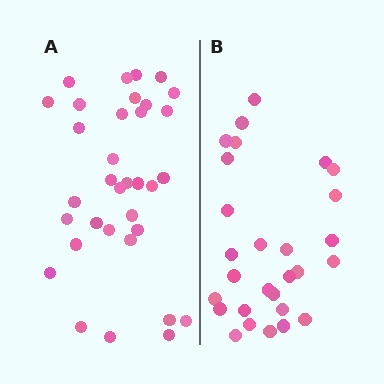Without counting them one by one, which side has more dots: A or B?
Region A (the left region) has more dots.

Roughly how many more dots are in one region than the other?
Region A has about 6 more dots than region B.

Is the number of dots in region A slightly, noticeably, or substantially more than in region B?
Region A has only slightly more — the two regions are fairly close. The ratio is roughly 1.2 to 1.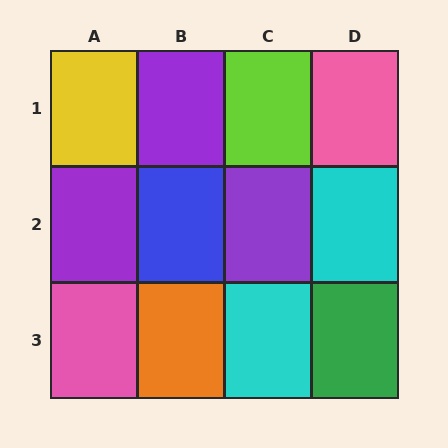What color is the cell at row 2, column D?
Cyan.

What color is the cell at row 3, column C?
Cyan.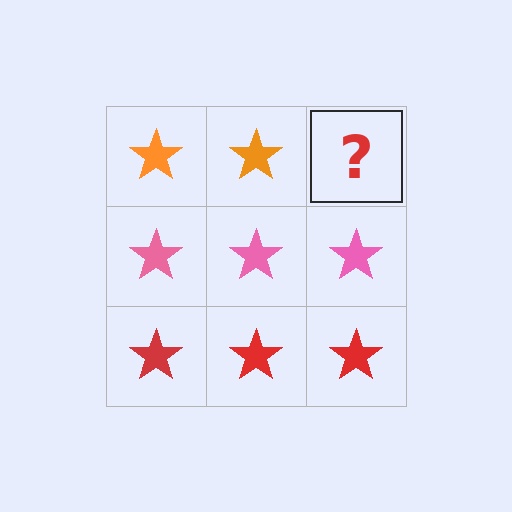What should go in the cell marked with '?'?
The missing cell should contain an orange star.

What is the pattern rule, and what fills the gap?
The rule is that each row has a consistent color. The gap should be filled with an orange star.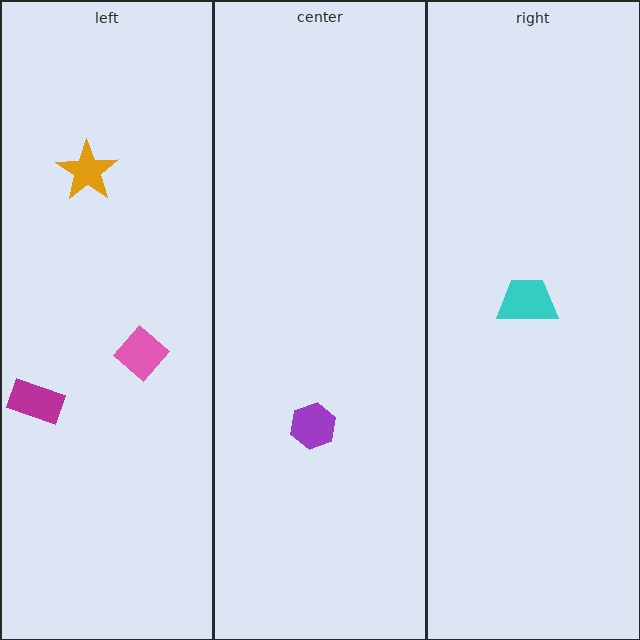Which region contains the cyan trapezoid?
The right region.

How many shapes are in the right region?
1.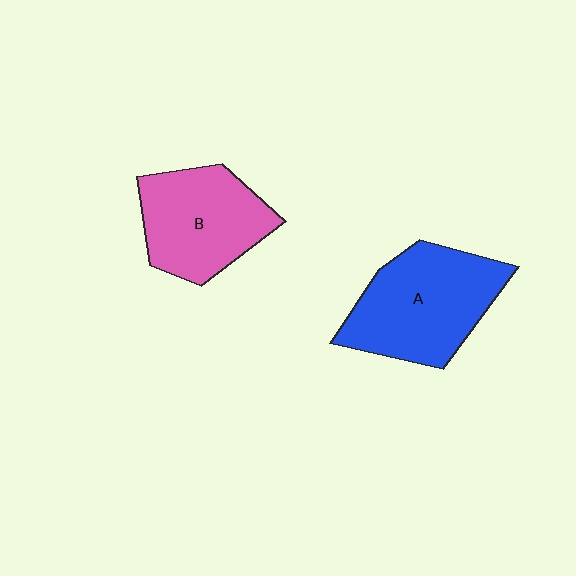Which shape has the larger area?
Shape A (blue).